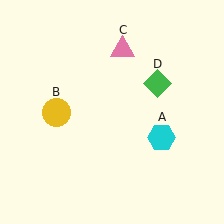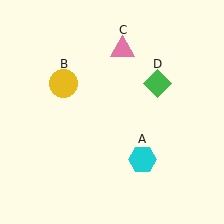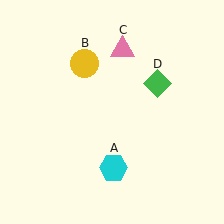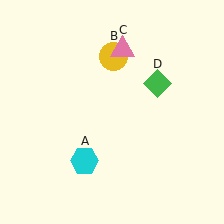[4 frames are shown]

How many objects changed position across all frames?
2 objects changed position: cyan hexagon (object A), yellow circle (object B).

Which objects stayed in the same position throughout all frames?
Pink triangle (object C) and green diamond (object D) remained stationary.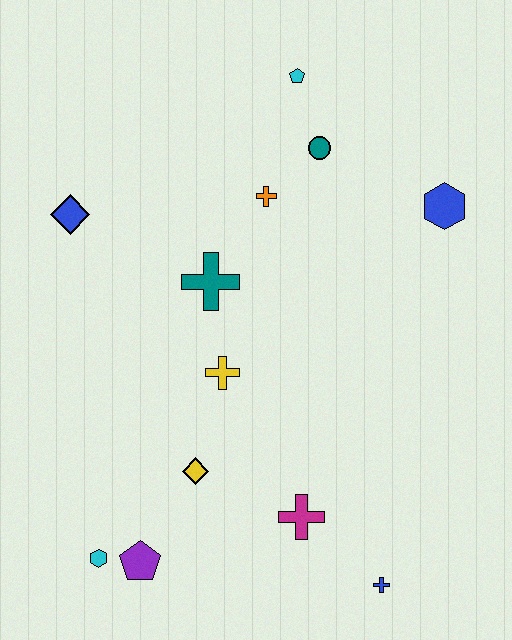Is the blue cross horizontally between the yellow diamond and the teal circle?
No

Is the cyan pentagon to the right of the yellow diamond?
Yes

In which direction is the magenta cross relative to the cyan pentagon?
The magenta cross is below the cyan pentagon.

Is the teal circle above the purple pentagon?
Yes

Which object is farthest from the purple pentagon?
The cyan pentagon is farthest from the purple pentagon.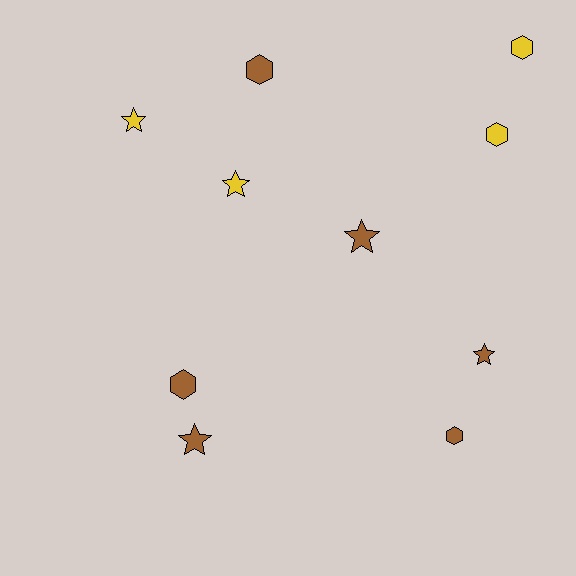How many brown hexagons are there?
There are 3 brown hexagons.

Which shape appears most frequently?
Star, with 5 objects.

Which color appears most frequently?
Brown, with 6 objects.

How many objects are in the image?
There are 10 objects.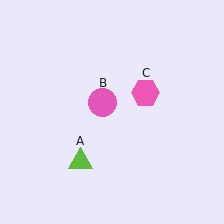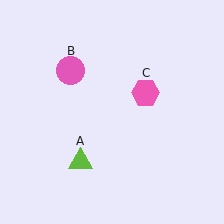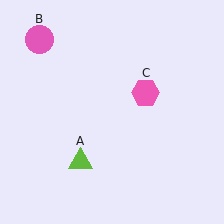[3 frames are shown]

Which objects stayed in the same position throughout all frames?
Lime triangle (object A) and pink hexagon (object C) remained stationary.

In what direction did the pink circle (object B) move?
The pink circle (object B) moved up and to the left.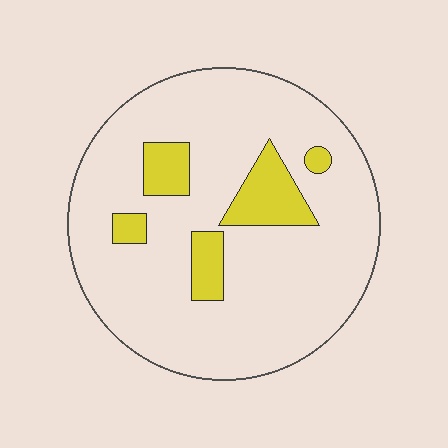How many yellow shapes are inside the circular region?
5.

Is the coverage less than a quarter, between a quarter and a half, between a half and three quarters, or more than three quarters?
Less than a quarter.